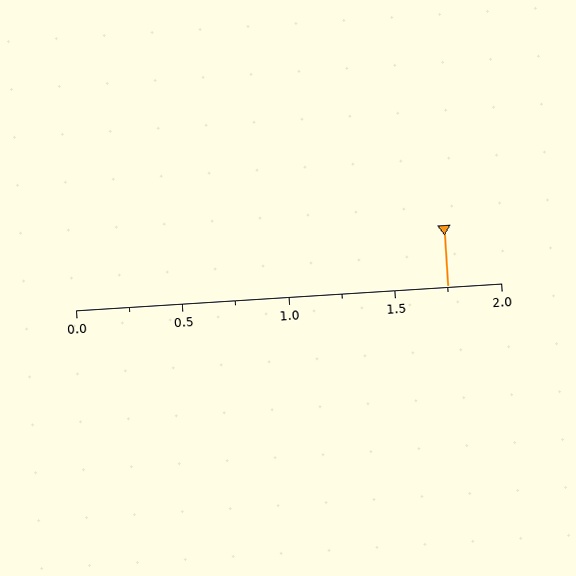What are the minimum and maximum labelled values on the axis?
The axis runs from 0.0 to 2.0.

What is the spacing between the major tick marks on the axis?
The major ticks are spaced 0.5 apart.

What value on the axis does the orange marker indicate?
The marker indicates approximately 1.75.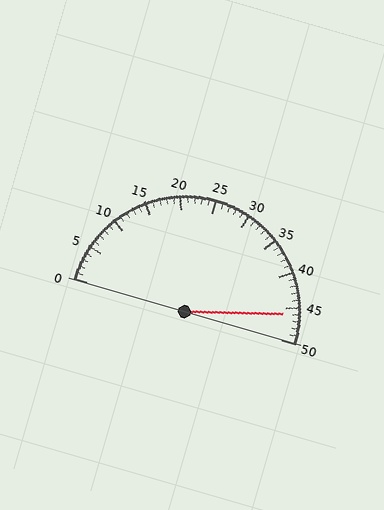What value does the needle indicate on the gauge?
The needle indicates approximately 46.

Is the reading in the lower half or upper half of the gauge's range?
The reading is in the upper half of the range (0 to 50).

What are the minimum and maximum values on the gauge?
The gauge ranges from 0 to 50.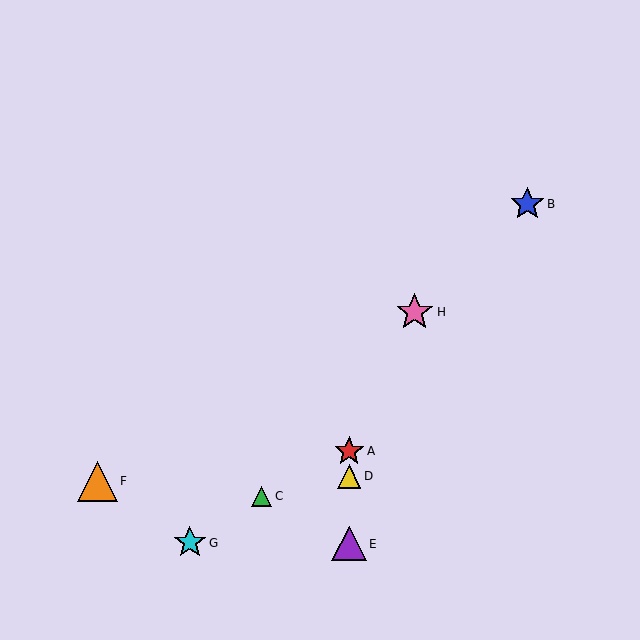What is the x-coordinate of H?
Object H is at x≈415.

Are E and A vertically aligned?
Yes, both are at x≈349.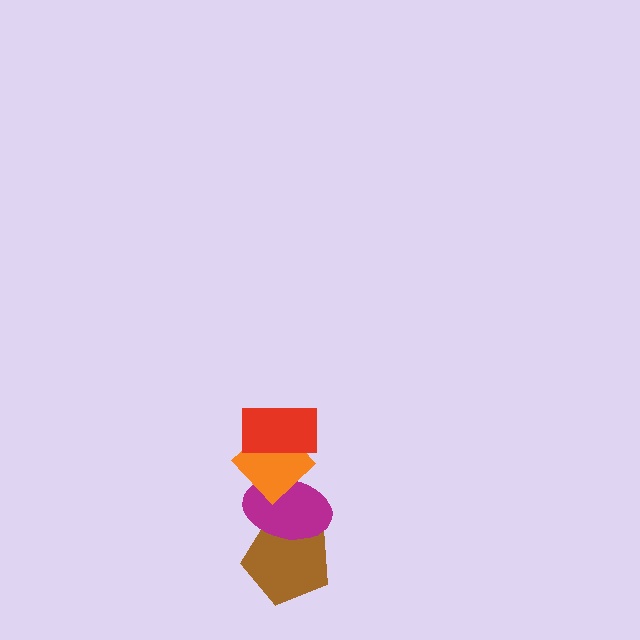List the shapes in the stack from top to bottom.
From top to bottom: the red rectangle, the orange diamond, the magenta ellipse, the brown pentagon.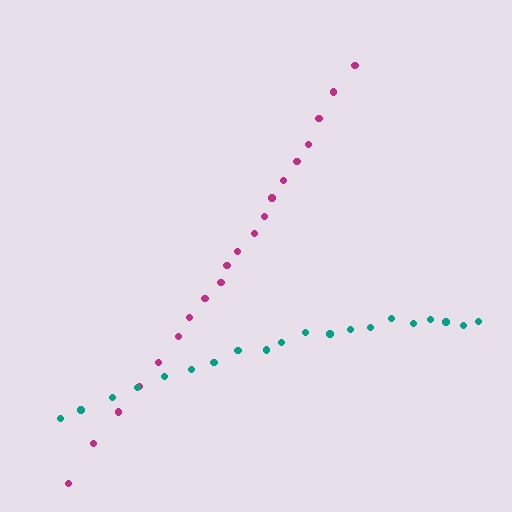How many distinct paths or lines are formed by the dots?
There are 2 distinct paths.